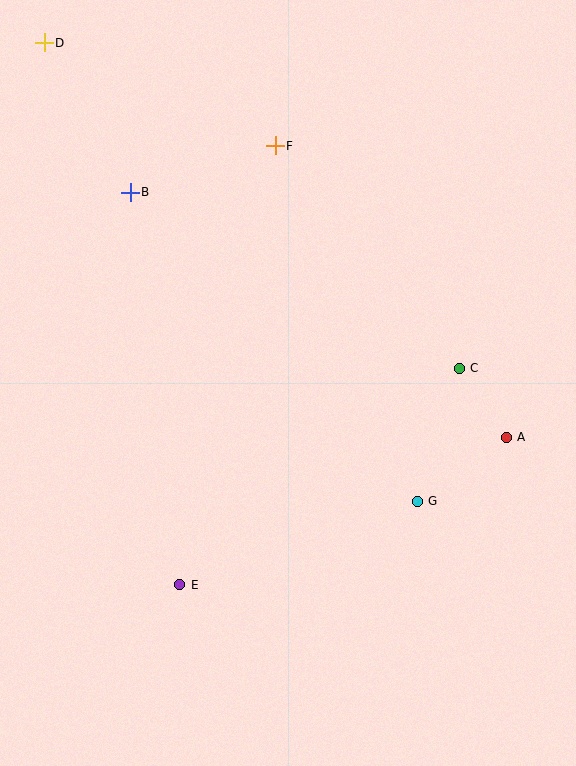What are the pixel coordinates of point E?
Point E is at (180, 585).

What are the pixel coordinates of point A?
Point A is at (506, 437).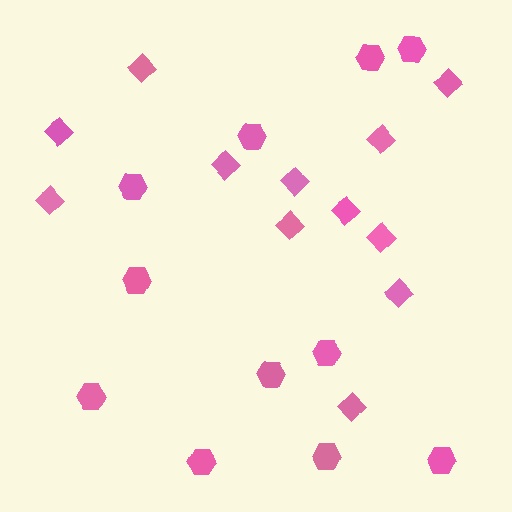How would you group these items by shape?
There are 2 groups: one group of hexagons (11) and one group of diamonds (12).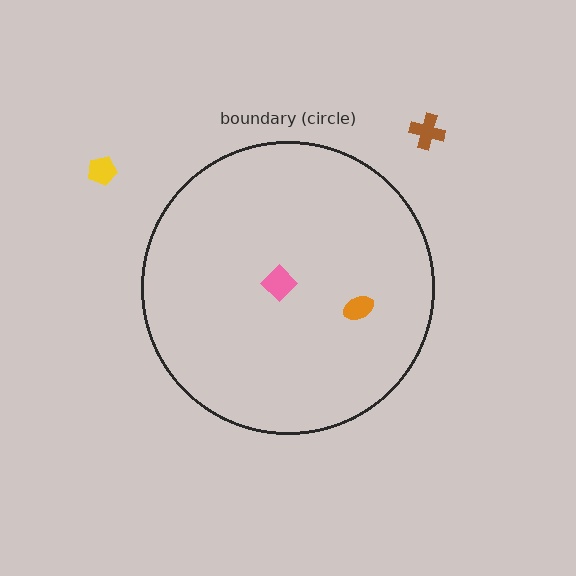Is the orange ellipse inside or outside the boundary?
Inside.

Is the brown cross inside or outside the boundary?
Outside.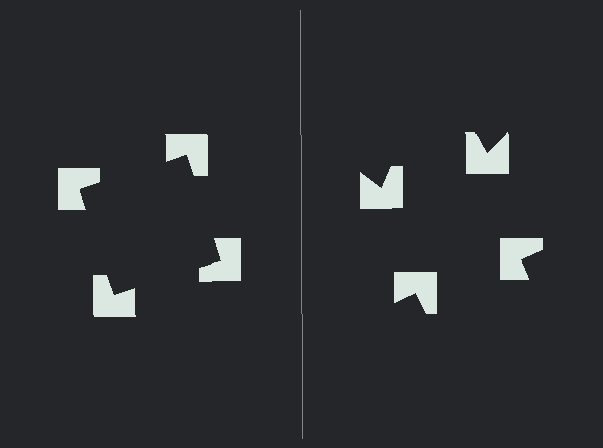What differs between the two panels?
The notched squares are positioned identically on both sides; only the wedge orientations differ. On the left they align to a square; on the right they are misaligned.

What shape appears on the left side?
An illusory square.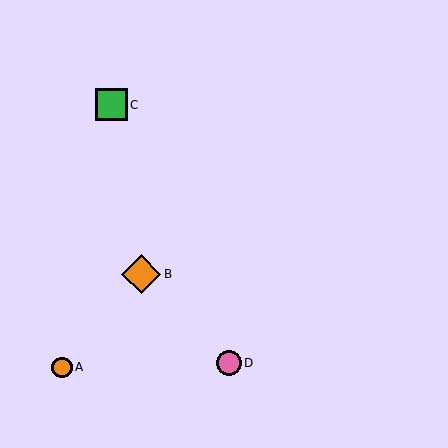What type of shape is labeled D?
Shape D is a pink circle.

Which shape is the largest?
The orange diamond (labeled B) is the largest.